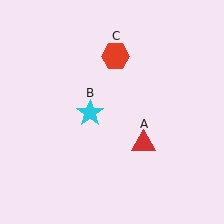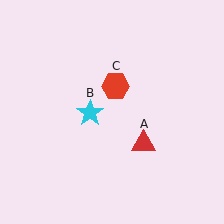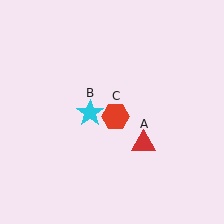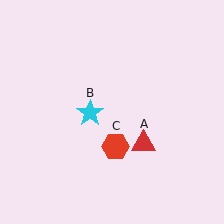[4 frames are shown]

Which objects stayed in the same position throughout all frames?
Red triangle (object A) and cyan star (object B) remained stationary.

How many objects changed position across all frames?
1 object changed position: red hexagon (object C).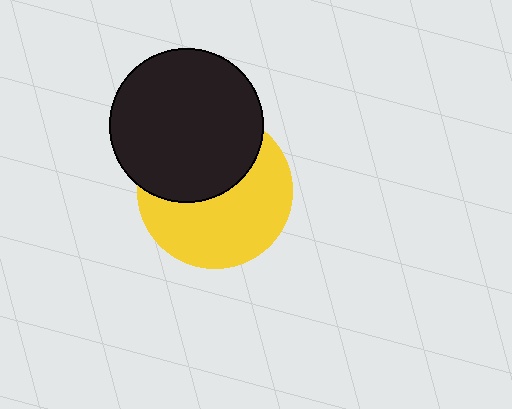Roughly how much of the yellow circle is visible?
About half of it is visible (roughly 57%).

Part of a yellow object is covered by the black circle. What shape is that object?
It is a circle.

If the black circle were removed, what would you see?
You would see the complete yellow circle.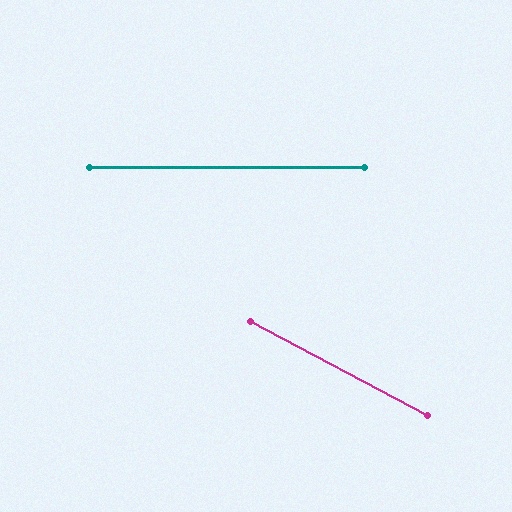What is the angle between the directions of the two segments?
Approximately 28 degrees.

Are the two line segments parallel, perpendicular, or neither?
Neither parallel nor perpendicular — they differ by about 28°.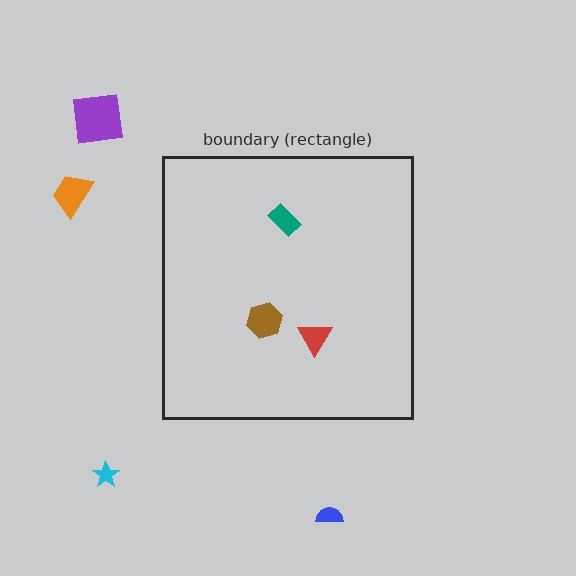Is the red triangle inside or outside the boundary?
Inside.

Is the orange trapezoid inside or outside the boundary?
Outside.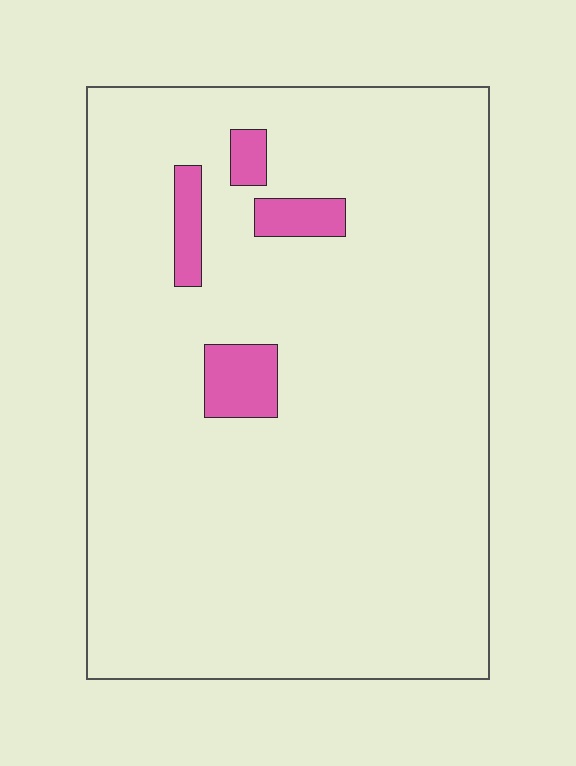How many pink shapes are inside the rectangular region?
4.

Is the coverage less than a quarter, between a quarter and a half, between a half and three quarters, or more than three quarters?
Less than a quarter.